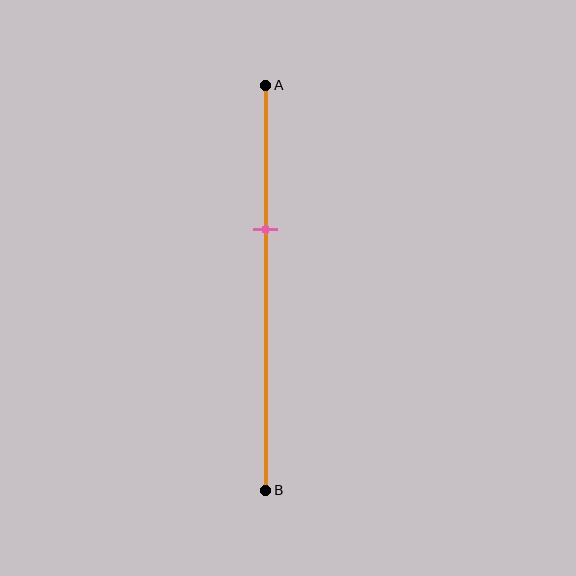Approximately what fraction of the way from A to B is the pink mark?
The pink mark is approximately 35% of the way from A to B.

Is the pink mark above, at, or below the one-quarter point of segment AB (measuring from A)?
The pink mark is below the one-quarter point of segment AB.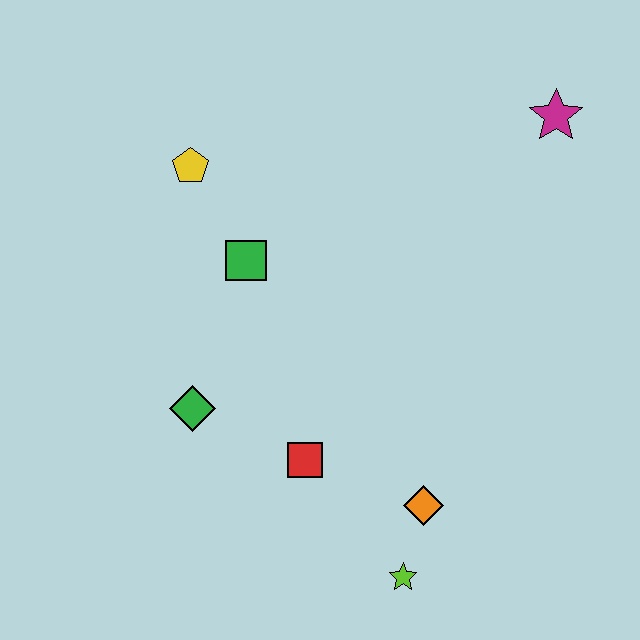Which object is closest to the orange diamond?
The lime star is closest to the orange diamond.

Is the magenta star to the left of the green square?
No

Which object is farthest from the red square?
The magenta star is farthest from the red square.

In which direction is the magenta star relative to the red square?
The magenta star is above the red square.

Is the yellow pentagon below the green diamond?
No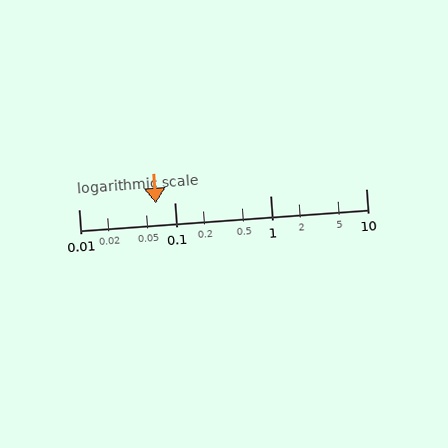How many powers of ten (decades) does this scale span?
The scale spans 3 decades, from 0.01 to 10.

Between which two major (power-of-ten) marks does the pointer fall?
The pointer is between 0.01 and 0.1.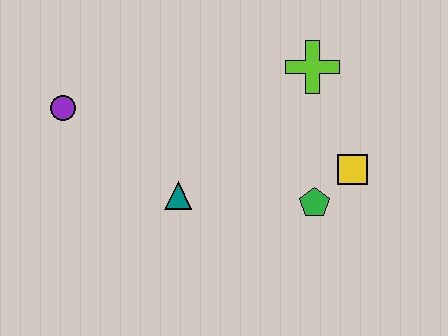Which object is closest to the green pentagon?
The yellow square is closest to the green pentagon.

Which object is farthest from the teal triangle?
The lime cross is farthest from the teal triangle.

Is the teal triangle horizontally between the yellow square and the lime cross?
No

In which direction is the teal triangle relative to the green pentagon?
The teal triangle is to the left of the green pentagon.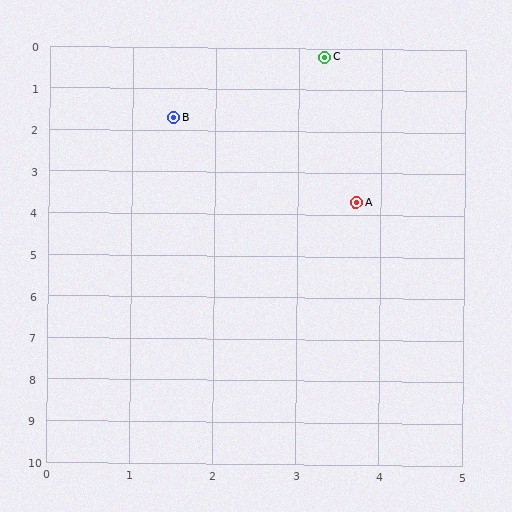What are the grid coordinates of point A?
Point A is at approximately (3.7, 3.7).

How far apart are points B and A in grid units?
Points B and A are about 3.0 grid units apart.